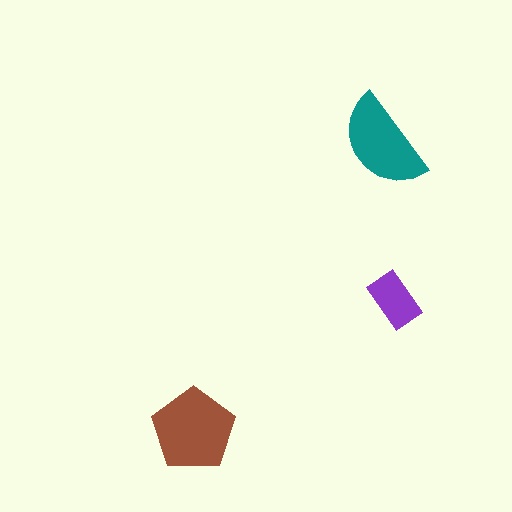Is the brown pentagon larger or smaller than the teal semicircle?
Larger.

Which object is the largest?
The brown pentagon.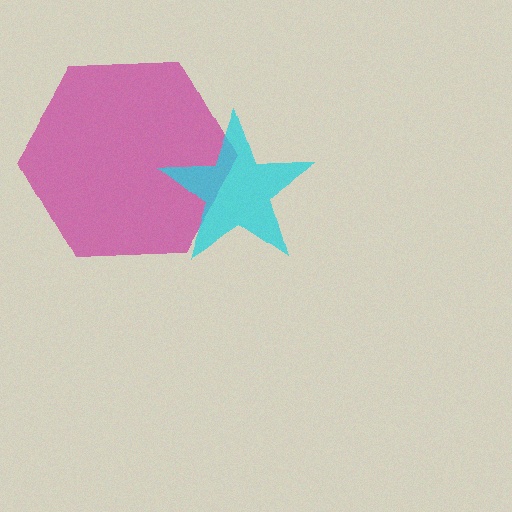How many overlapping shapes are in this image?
There are 2 overlapping shapes in the image.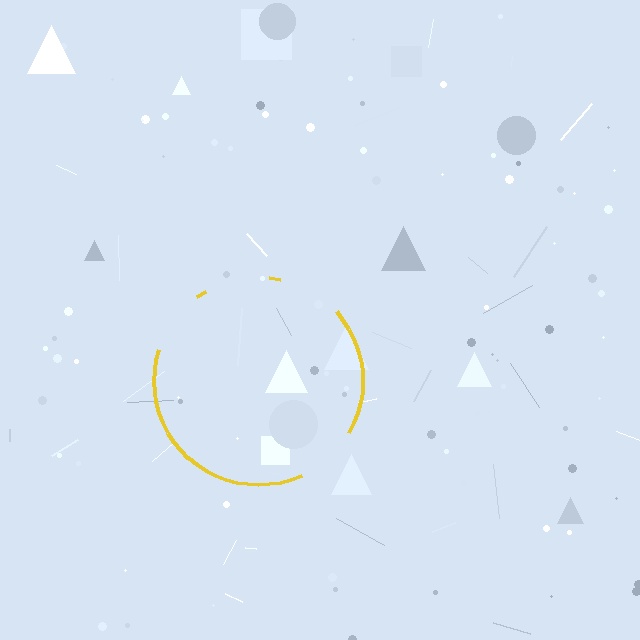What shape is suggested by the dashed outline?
The dashed outline suggests a circle.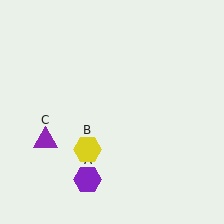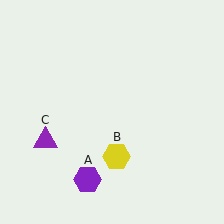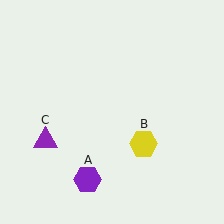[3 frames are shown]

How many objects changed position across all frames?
1 object changed position: yellow hexagon (object B).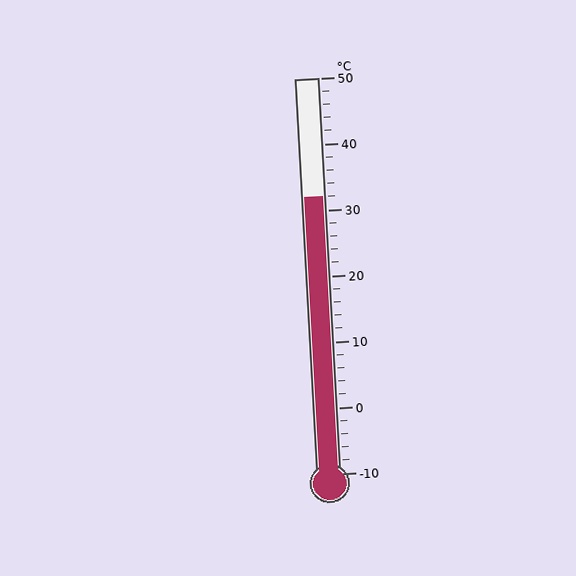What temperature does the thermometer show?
The thermometer shows approximately 32°C.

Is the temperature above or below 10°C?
The temperature is above 10°C.